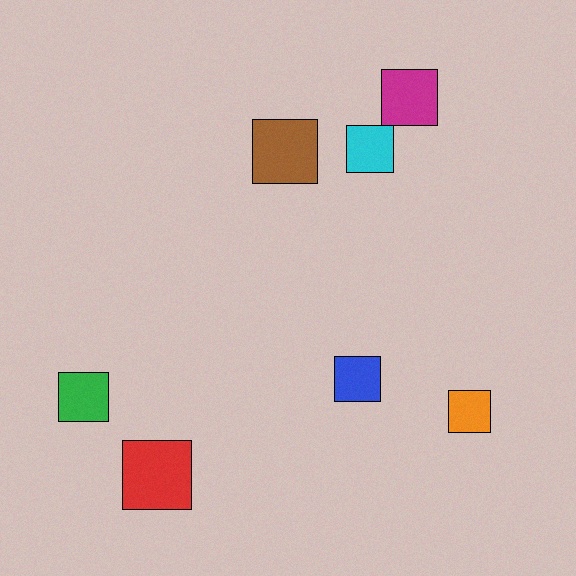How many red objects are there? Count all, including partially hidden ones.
There is 1 red object.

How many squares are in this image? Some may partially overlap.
There are 7 squares.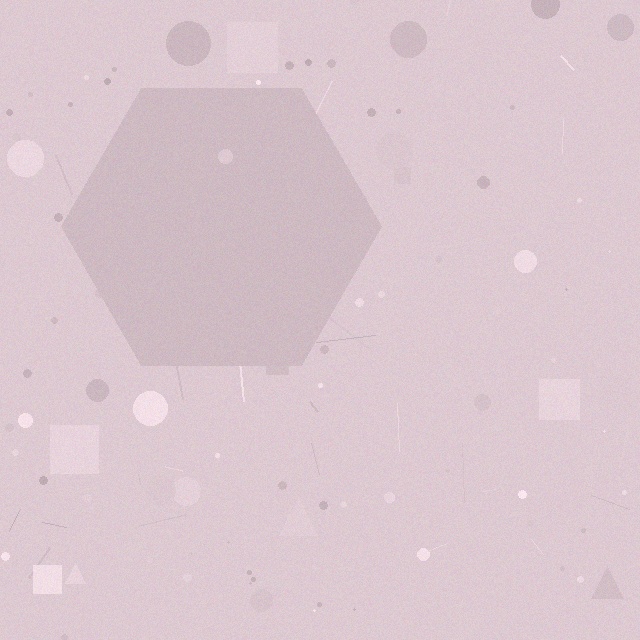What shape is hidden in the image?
A hexagon is hidden in the image.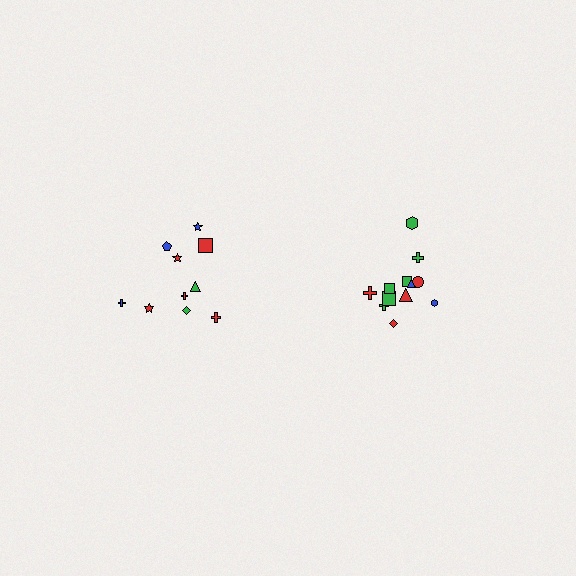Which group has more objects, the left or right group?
The right group.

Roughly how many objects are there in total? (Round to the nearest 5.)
Roughly 20 objects in total.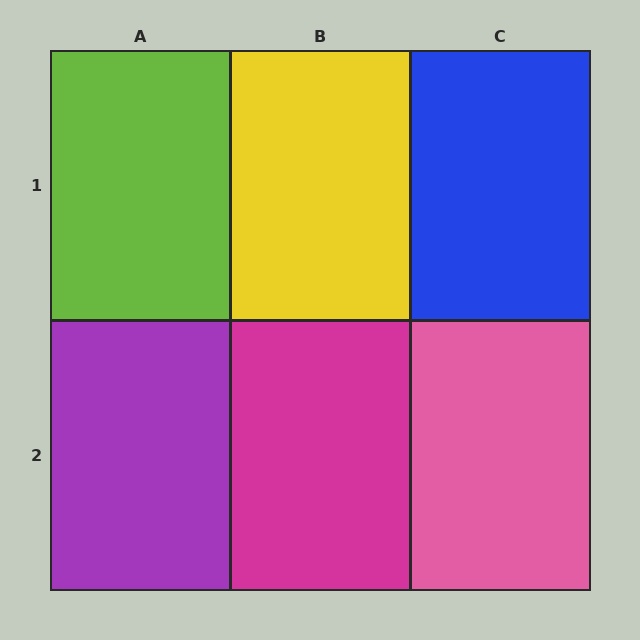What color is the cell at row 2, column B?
Magenta.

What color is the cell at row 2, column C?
Pink.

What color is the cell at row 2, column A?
Purple.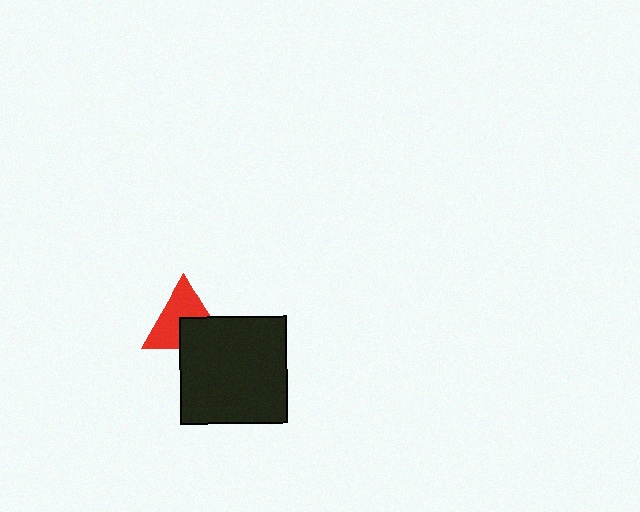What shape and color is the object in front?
The object in front is a black square.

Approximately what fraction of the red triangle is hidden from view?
Roughly 39% of the red triangle is hidden behind the black square.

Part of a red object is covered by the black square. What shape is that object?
It is a triangle.